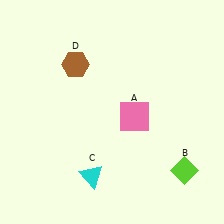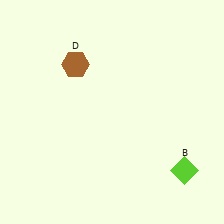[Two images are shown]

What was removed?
The pink square (A), the cyan triangle (C) were removed in Image 2.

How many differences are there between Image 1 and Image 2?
There are 2 differences between the two images.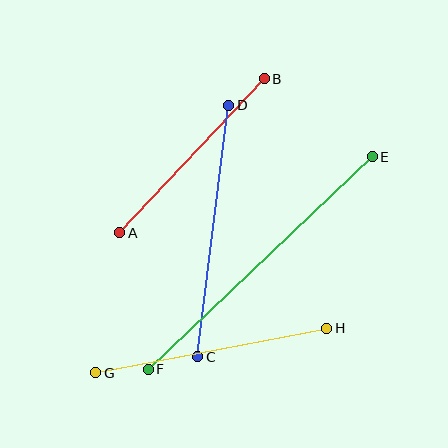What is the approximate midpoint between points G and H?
The midpoint is at approximately (211, 350) pixels.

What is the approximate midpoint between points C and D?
The midpoint is at approximately (213, 231) pixels.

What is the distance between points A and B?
The distance is approximately 211 pixels.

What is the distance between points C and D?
The distance is approximately 254 pixels.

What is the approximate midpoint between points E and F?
The midpoint is at approximately (260, 263) pixels.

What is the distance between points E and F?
The distance is approximately 309 pixels.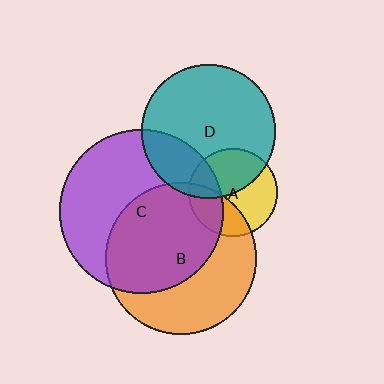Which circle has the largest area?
Circle C (purple).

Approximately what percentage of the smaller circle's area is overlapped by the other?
Approximately 30%.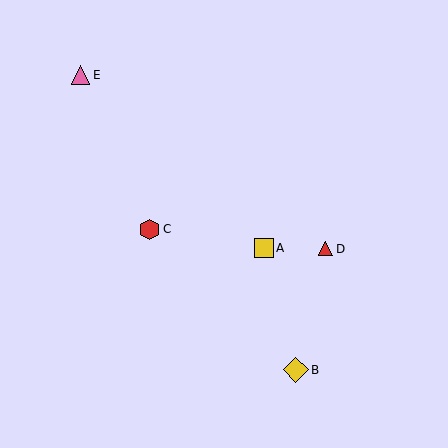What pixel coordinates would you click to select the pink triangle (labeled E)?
Click at (80, 75) to select the pink triangle E.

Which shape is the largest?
The yellow diamond (labeled B) is the largest.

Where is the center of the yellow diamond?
The center of the yellow diamond is at (296, 370).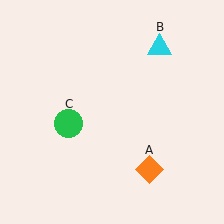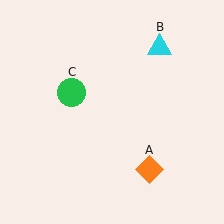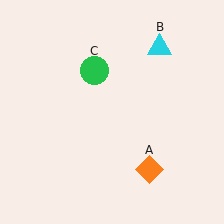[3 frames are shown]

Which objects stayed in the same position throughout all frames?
Orange diamond (object A) and cyan triangle (object B) remained stationary.